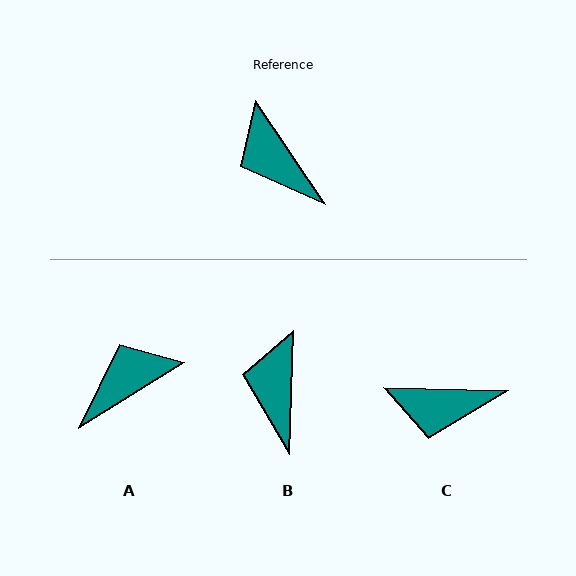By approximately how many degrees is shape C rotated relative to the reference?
Approximately 54 degrees counter-clockwise.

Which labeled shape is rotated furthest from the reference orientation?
A, about 92 degrees away.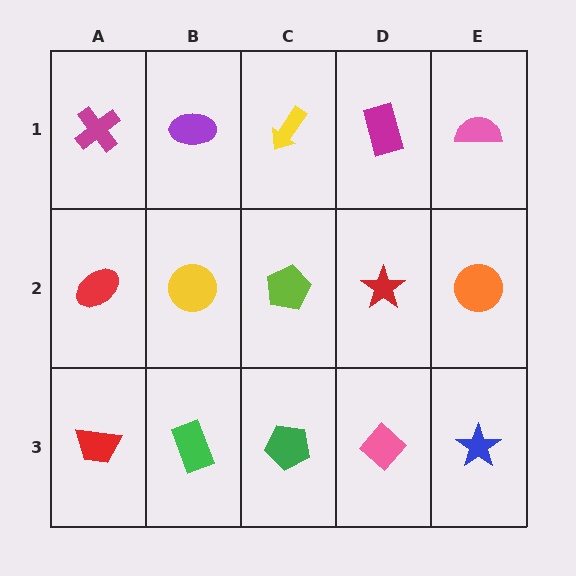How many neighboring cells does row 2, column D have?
4.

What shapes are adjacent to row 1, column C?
A lime pentagon (row 2, column C), a purple ellipse (row 1, column B), a magenta rectangle (row 1, column D).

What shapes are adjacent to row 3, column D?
A red star (row 2, column D), a green pentagon (row 3, column C), a blue star (row 3, column E).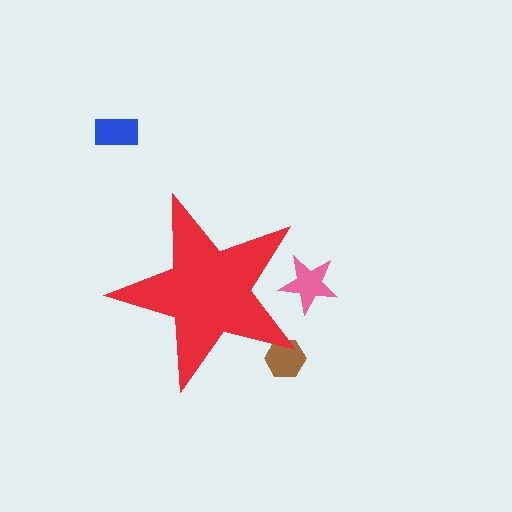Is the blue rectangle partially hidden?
No, the blue rectangle is fully visible.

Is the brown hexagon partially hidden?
Yes, the brown hexagon is partially hidden behind the red star.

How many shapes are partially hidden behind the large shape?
2 shapes are partially hidden.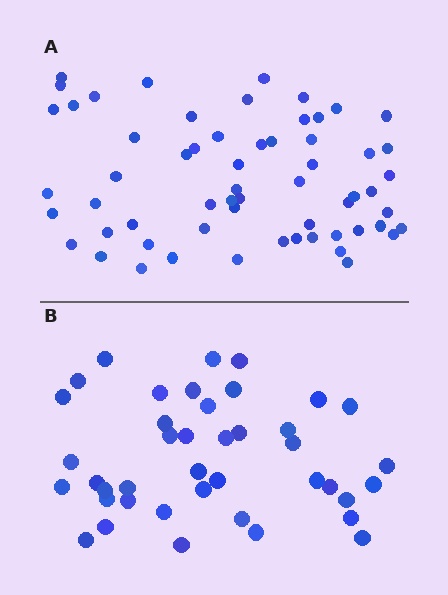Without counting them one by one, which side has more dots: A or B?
Region A (the top region) has more dots.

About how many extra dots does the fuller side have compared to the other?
Region A has approximately 20 more dots than region B.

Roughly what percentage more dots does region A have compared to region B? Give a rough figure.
About 45% more.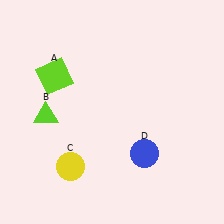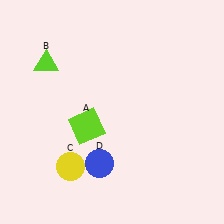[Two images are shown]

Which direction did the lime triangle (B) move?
The lime triangle (B) moved up.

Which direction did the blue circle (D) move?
The blue circle (D) moved left.